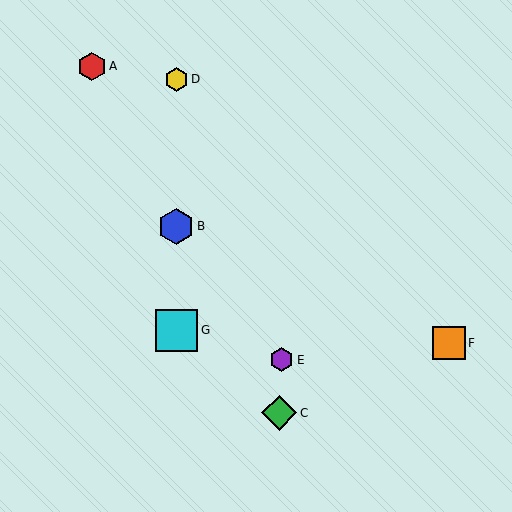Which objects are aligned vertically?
Objects B, D, G are aligned vertically.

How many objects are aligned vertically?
3 objects (B, D, G) are aligned vertically.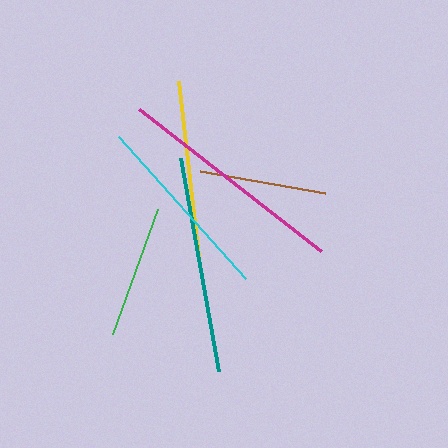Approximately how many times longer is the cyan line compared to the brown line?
The cyan line is approximately 1.5 times the length of the brown line.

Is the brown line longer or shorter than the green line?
The green line is longer than the brown line.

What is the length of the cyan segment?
The cyan segment is approximately 191 pixels long.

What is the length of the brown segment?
The brown segment is approximately 127 pixels long.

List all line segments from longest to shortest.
From longest to shortest: magenta, teal, cyan, yellow, green, brown.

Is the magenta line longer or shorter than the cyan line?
The magenta line is longer than the cyan line.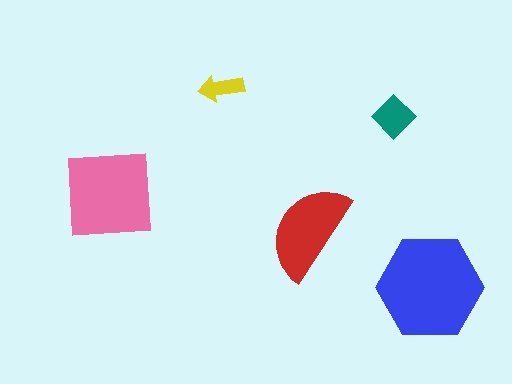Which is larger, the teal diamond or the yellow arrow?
The teal diamond.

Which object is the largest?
The blue hexagon.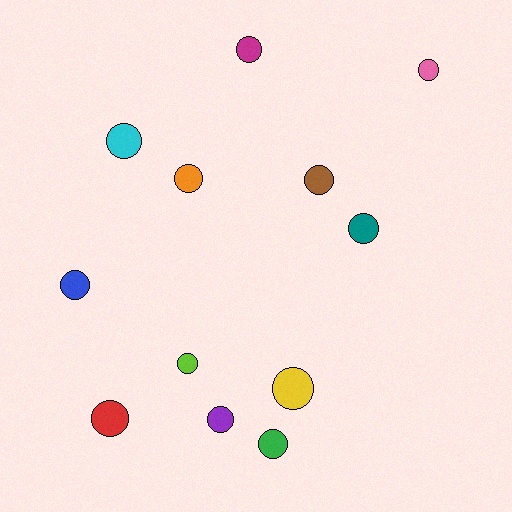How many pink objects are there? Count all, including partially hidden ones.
There is 1 pink object.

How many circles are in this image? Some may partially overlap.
There are 12 circles.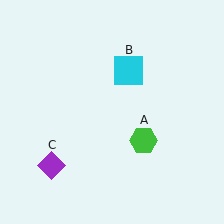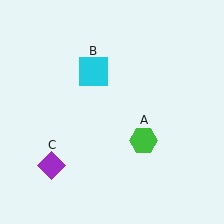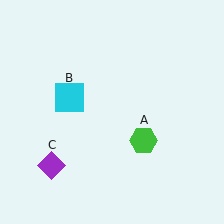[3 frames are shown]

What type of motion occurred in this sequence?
The cyan square (object B) rotated counterclockwise around the center of the scene.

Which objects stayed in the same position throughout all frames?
Green hexagon (object A) and purple diamond (object C) remained stationary.